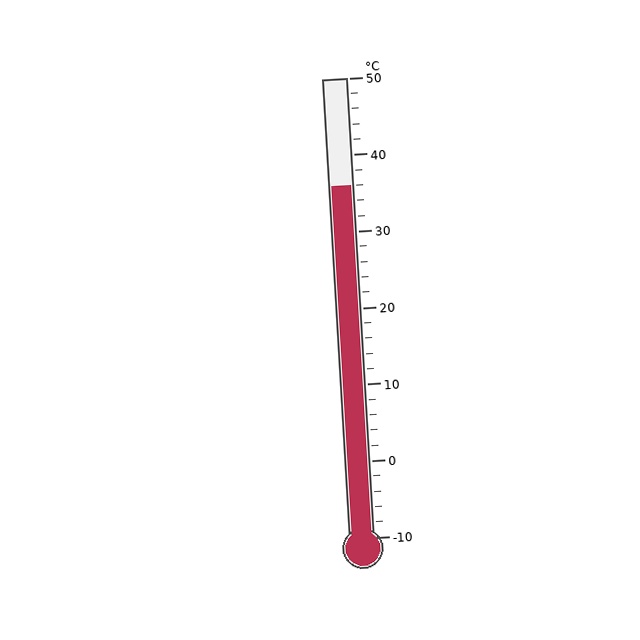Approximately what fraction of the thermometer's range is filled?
The thermometer is filled to approximately 75% of its range.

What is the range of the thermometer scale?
The thermometer scale ranges from -10°C to 50°C.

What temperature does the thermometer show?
The thermometer shows approximately 36°C.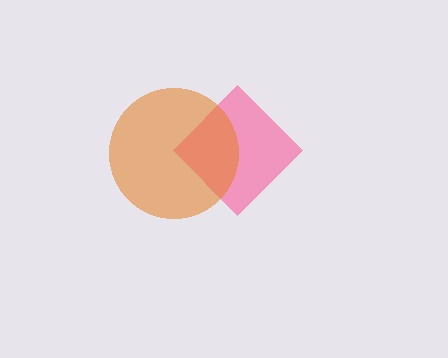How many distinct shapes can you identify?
There are 2 distinct shapes: a pink diamond, an orange circle.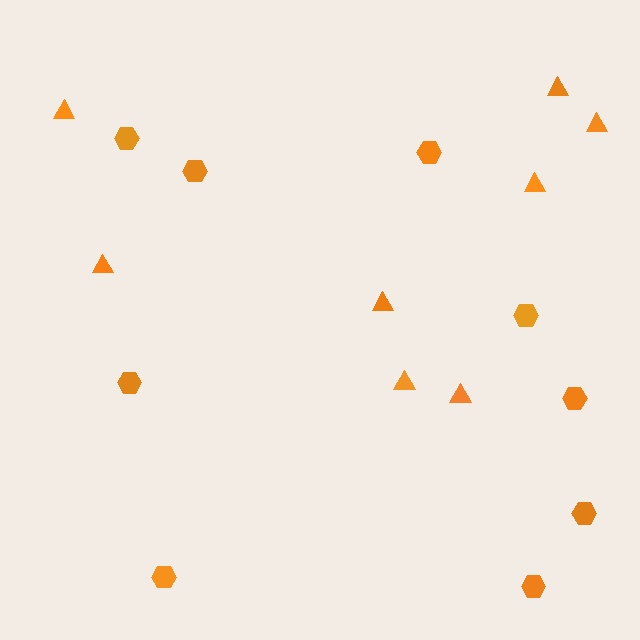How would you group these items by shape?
There are 2 groups: one group of triangles (8) and one group of hexagons (9).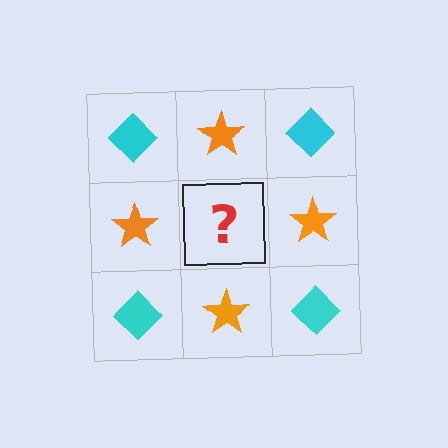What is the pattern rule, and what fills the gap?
The rule is that it alternates cyan diamond and orange star in a checkerboard pattern. The gap should be filled with a cyan diamond.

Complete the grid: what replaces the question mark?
The question mark should be replaced with a cyan diamond.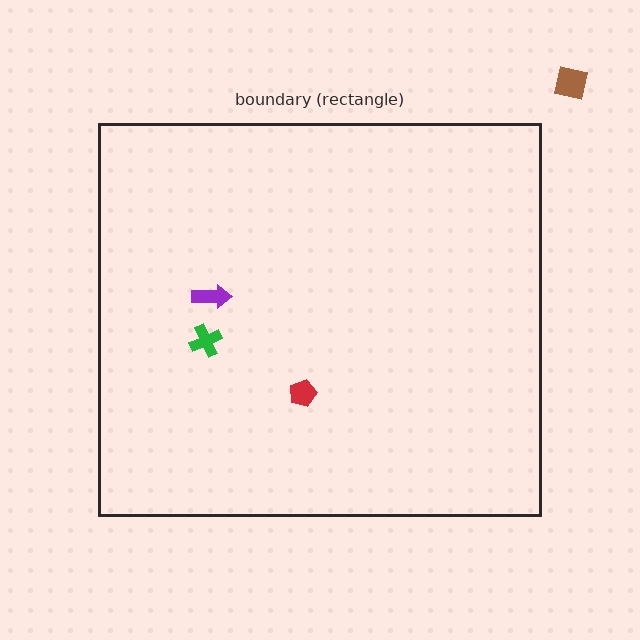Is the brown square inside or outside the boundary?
Outside.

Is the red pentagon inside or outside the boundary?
Inside.